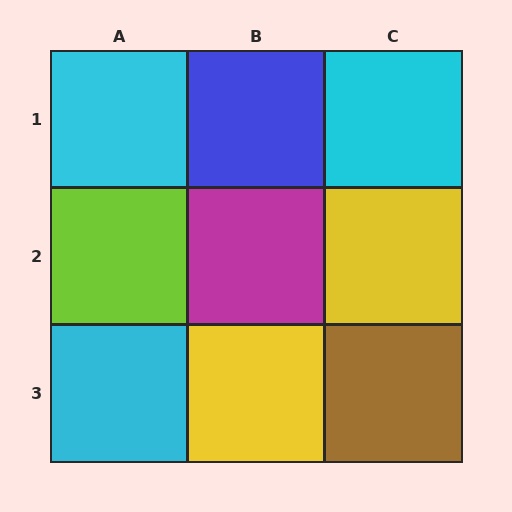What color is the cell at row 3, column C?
Brown.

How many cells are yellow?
2 cells are yellow.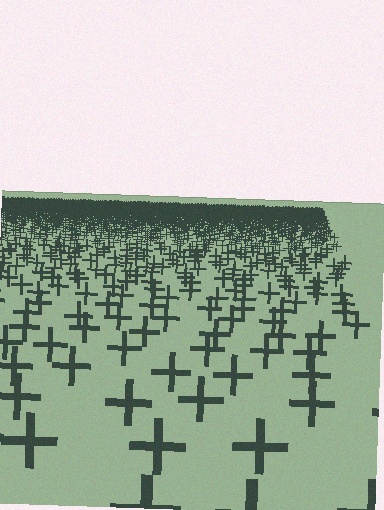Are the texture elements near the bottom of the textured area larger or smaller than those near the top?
Larger. Near the bottom, elements are closer to the viewer and appear at a bigger on-screen size.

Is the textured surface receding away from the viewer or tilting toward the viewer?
The surface is receding away from the viewer. Texture elements get smaller and denser toward the top.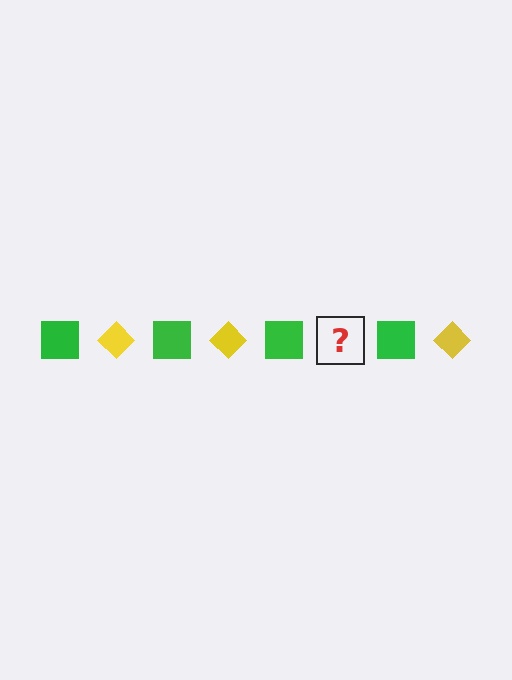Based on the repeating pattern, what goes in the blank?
The blank should be a yellow diamond.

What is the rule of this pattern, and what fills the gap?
The rule is that the pattern alternates between green square and yellow diamond. The gap should be filled with a yellow diamond.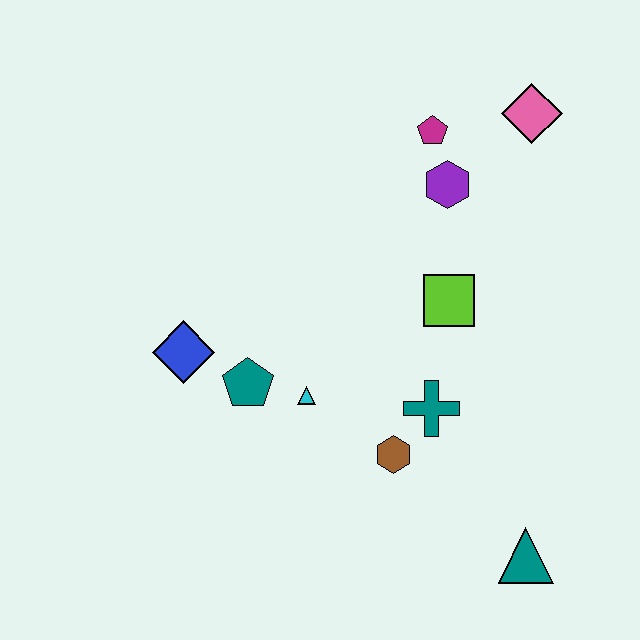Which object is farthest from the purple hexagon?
The teal triangle is farthest from the purple hexagon.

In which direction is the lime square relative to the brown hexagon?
The lime square is above the brown hexagon.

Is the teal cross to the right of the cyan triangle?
Yes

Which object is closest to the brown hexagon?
The teal cross is closest to the brown hexagon.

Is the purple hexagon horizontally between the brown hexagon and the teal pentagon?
No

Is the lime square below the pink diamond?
Yes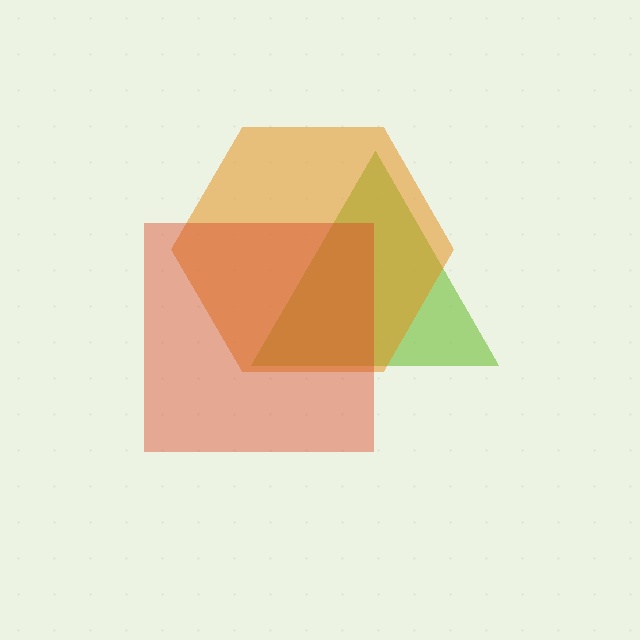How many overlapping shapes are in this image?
There are 3 overlapping shapes in the image.